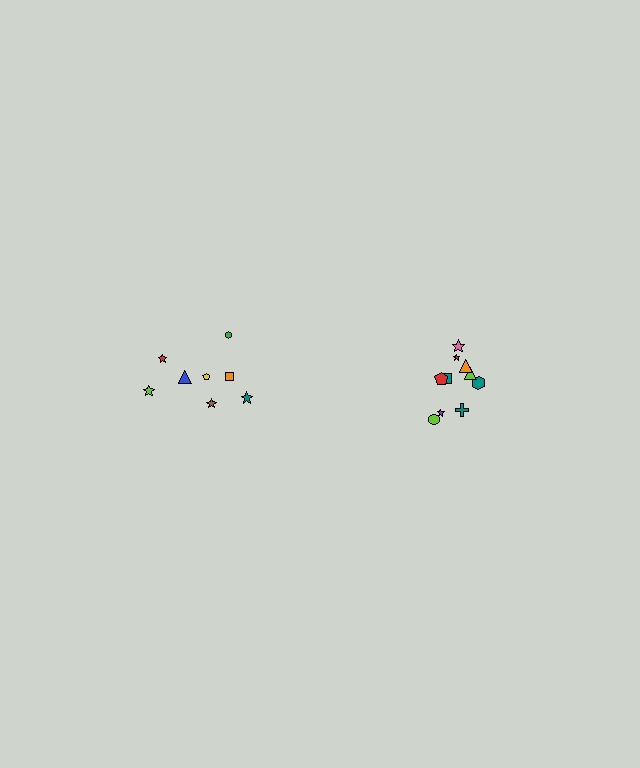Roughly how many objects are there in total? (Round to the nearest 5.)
Roughly 20 objects in total.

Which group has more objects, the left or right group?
The right group.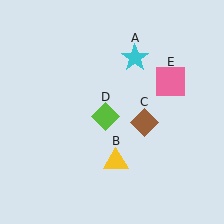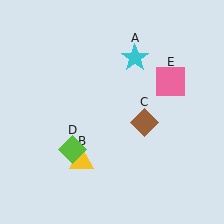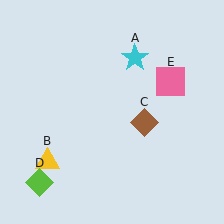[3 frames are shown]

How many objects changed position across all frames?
2 objects changed position: yellow triangle (object B), lime diamond (object D).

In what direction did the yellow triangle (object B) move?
The yellow triangle (object B) moved left.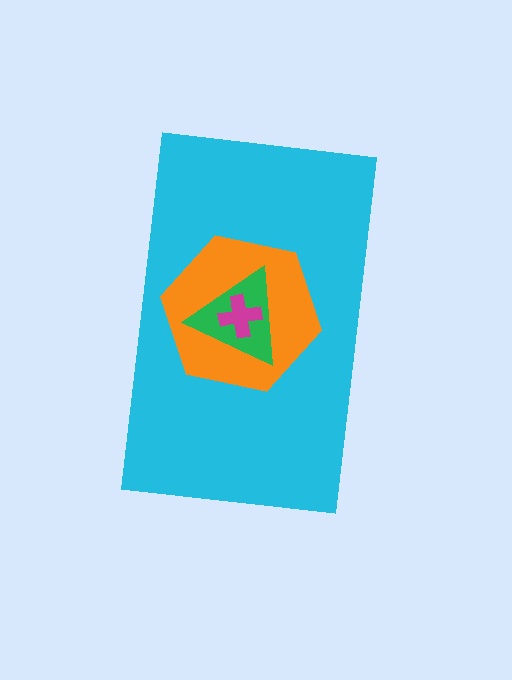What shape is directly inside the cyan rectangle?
The orange hexagon.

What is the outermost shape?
The cyan rectangle.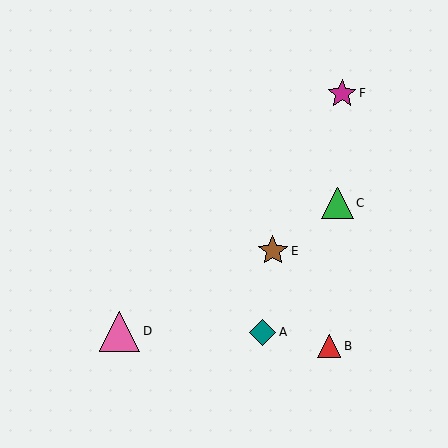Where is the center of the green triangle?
The center of the green triangle is at (338, 203).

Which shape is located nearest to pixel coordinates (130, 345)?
The pink triangle (labeled D) at (120, 331) is nearest to that location.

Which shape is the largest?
The pink triangle (labeled D) is the largest.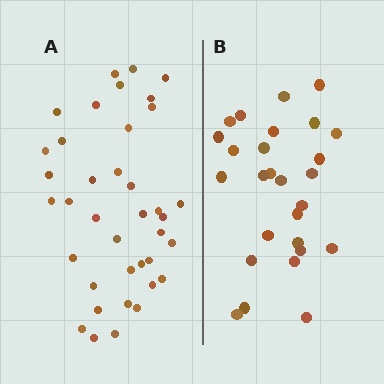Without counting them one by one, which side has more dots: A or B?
Region A (the left region) has more dots.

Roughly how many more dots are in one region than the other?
Region A has roughly 12 or so more dots than region B.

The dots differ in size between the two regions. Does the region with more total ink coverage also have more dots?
No. Region B has more total ink coverage because its dots are larger, but region A actually contains more individual dots. Total area can be misleading — the number of items is what matters here.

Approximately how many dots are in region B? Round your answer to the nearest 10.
About 30 dots. (The exact count is 27, which rounds to 30.)